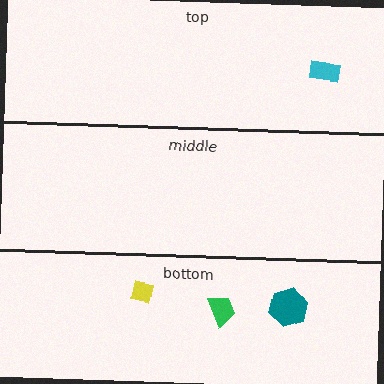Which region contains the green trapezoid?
The bottom region.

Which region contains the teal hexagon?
The bottom region.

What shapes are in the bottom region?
The yellow square, the green trapezoid, the teal hexagon.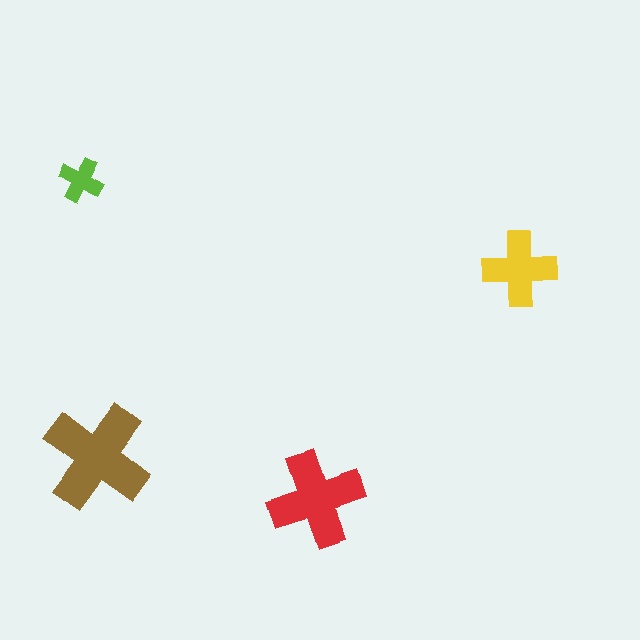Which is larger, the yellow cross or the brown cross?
The brown one.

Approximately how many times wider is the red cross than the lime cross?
About 2 times wider.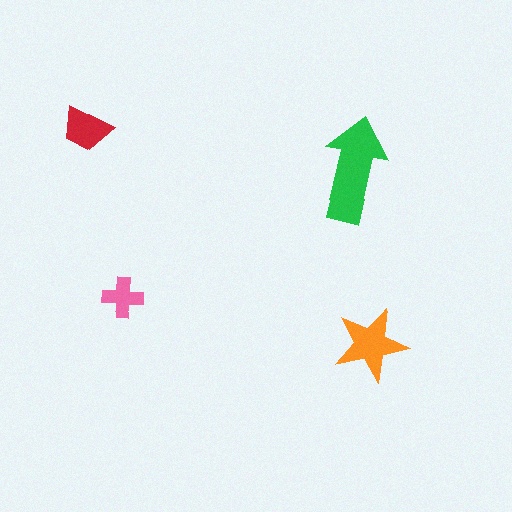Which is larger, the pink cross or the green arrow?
The green arrow.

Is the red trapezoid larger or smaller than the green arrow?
Smaller.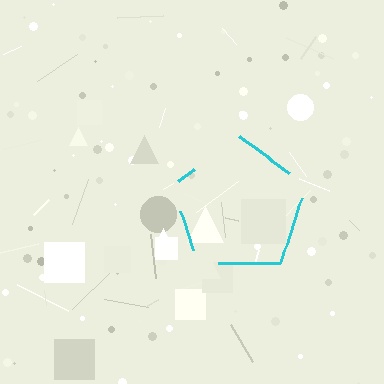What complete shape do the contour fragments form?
The contour fragments form a pentagon.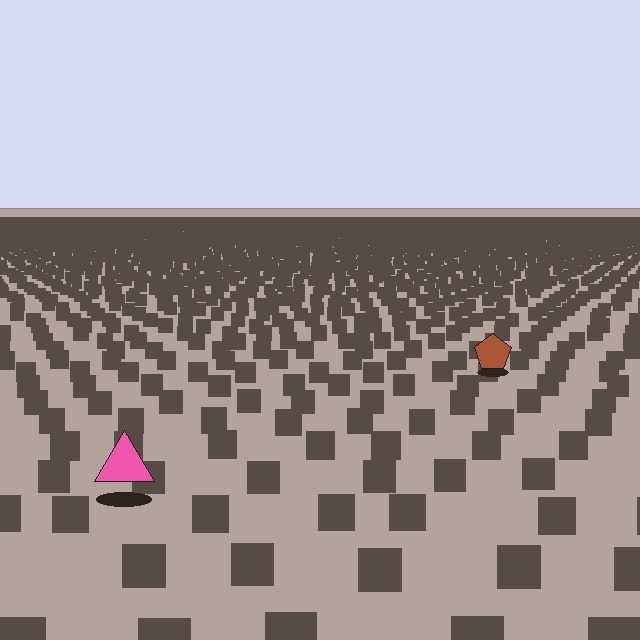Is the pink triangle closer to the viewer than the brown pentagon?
Yes. The pink triangle is closer — you can tell from the texture gradient: the ground texture is coarser near it.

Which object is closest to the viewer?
The pink triangle is closest. The texture marks near it are larger and more spread out.